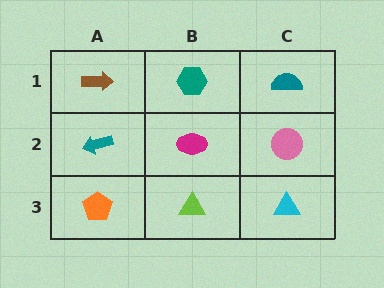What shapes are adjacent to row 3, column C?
A pink circle (row 2, column C), a lime triangle (row 3, column B).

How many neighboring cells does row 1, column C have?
2.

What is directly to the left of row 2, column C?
A magenta ellipse.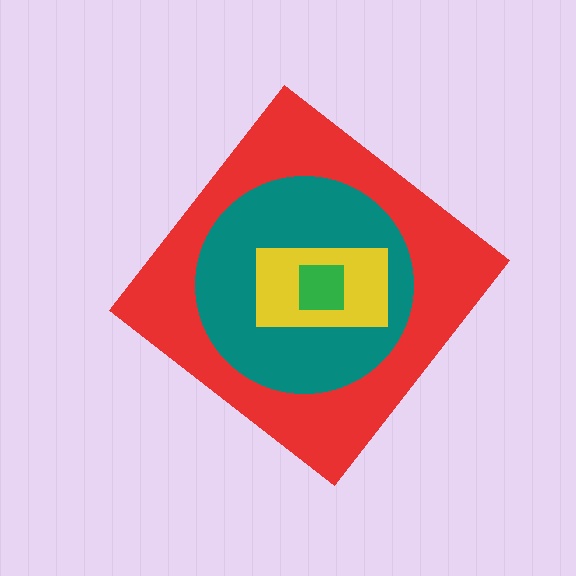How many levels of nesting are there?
4.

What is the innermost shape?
The green square.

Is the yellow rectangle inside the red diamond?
Yes.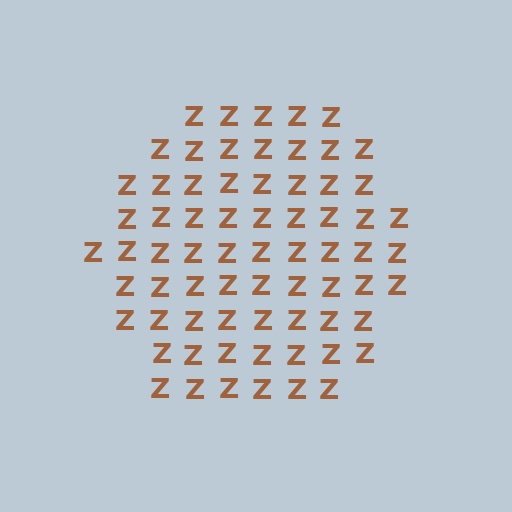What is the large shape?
The large shape is a hexagon.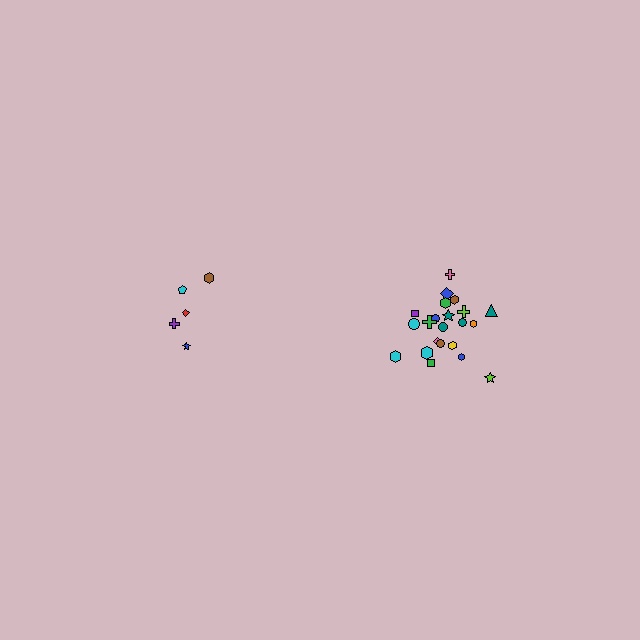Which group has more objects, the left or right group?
The right group.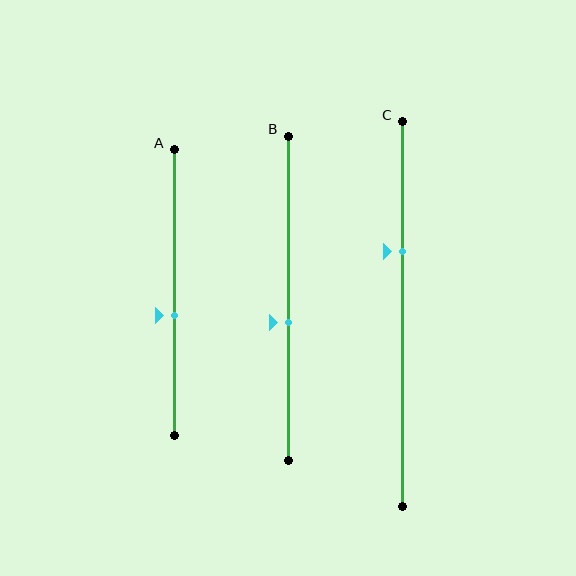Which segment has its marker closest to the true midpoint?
Segment B has its marker closest to the true midpoint.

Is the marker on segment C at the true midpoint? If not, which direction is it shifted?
No, the marker on segment C is shifted upward by about 16% of the segment length.